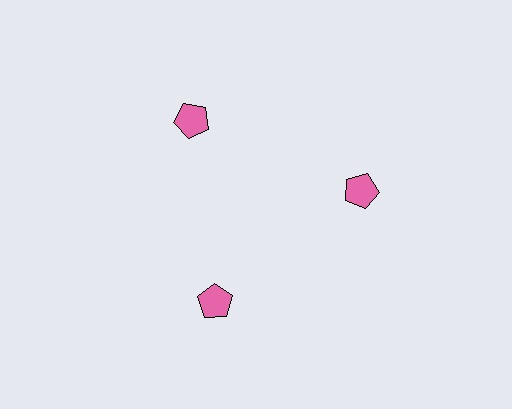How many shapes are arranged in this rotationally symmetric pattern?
There are 3 shapes, arranged in 3 groups of 1.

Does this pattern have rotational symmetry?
Yes, this pattern has 3-fold rotational symmetry. It looks the same after rotating 120 degrees around the center.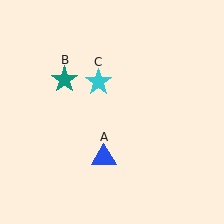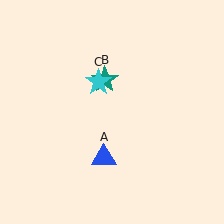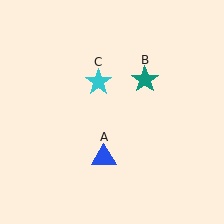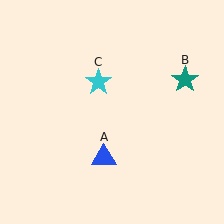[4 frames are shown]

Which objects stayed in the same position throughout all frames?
Blue triangle (object A) and cyan star (object C) remained stationary.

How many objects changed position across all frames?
1 object changed position: teal star (object B).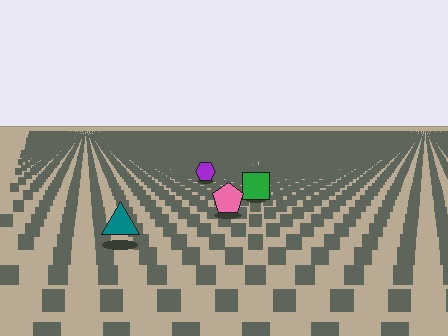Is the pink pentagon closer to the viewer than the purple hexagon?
Yes. The pink pentagon is closer — you can tell from the texture gradient: the ground texture is coarser near it.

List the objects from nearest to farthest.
From nearest to farthest: the teal triangle, the pink pentagon, the green square, the purple hexagon.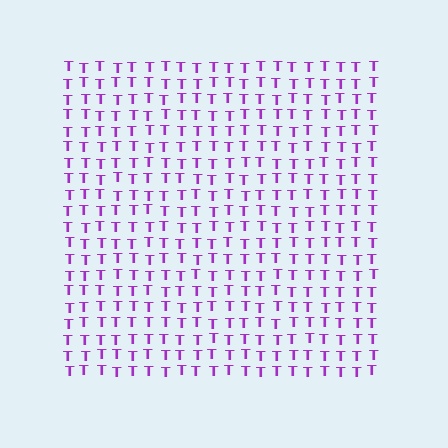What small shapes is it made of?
It is made of small letter T's.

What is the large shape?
The large shape is a square.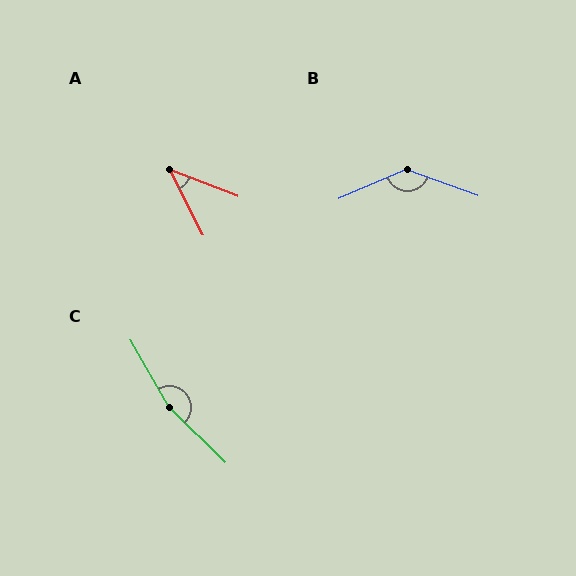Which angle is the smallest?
A, at approximately 42 degrees.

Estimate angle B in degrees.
Approximately 137 degrees.